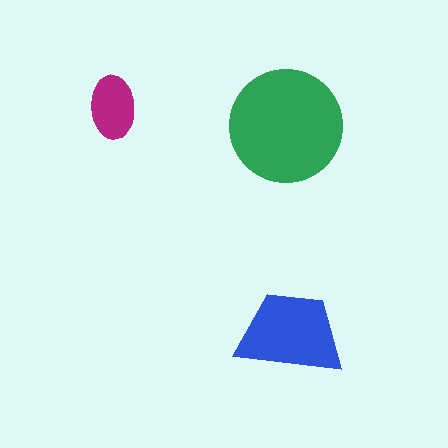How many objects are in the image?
There are 3 objects in the image.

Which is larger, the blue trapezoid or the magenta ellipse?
The blue trapezoid.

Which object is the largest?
The green circle.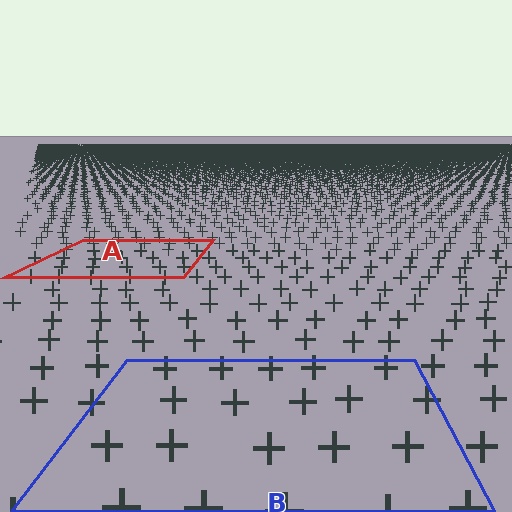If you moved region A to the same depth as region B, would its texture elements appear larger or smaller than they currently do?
They would appear larger. At a closer depth, the same texture elements are projected at a bigger on-screen size.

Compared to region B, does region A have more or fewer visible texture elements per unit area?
Region A has more texture elements per unit area — they are packed more densely because it is farther away.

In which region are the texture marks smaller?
The texture marks are smaller in region A, because it is farther away.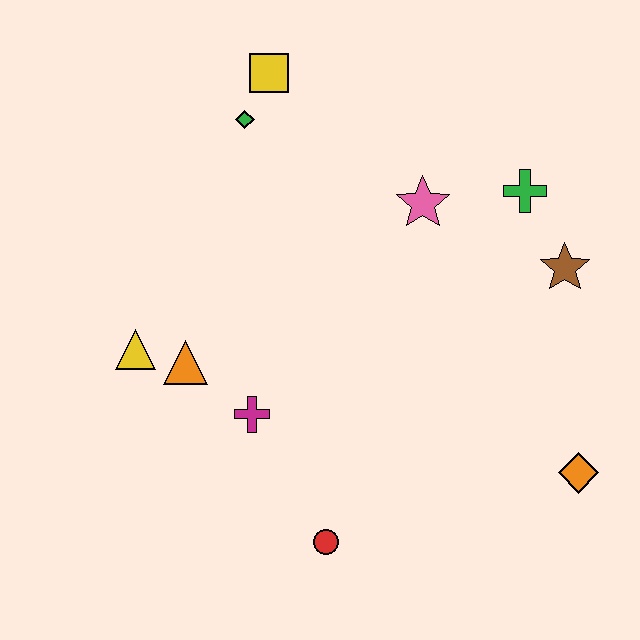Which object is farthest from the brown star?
The yellow triangle is farthest from the brown star.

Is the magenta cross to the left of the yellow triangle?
No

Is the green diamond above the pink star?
Yes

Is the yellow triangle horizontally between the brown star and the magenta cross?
No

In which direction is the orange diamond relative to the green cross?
The orange diamond is below the green cross.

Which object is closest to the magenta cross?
The orange triangle is closest to the magenta cross.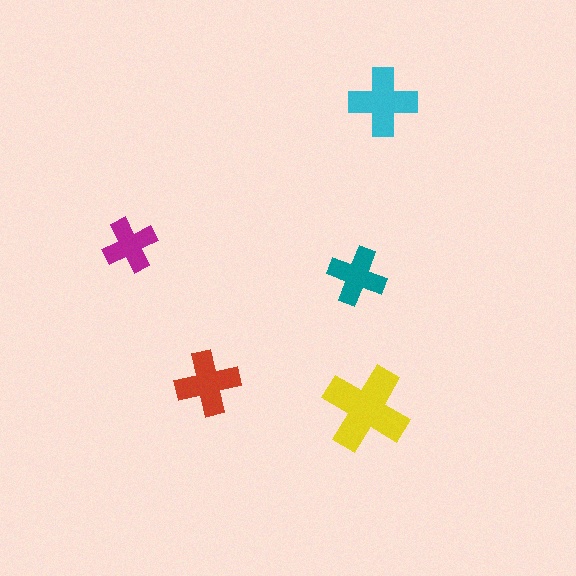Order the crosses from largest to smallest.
the yellow one, the cyan one, the red one, the teal one, the magenta one.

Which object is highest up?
The cyan cross is topmost.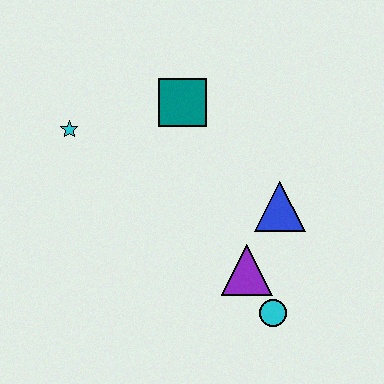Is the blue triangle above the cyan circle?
Yes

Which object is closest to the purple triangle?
The cyan circle is closest to the purple triangle.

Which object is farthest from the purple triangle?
The cyan star is farthest from the purple triangle.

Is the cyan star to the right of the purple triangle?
No